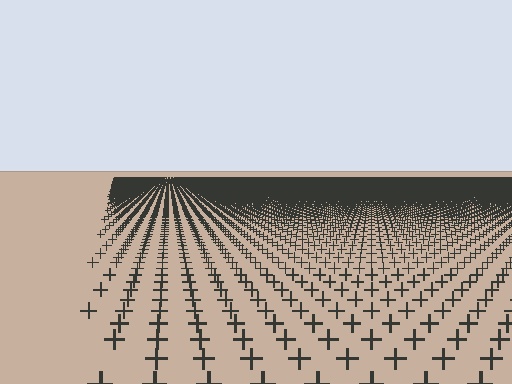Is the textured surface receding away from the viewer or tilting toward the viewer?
The surface is receding away from the viewer. Texture elements get smaller and denser toward the top.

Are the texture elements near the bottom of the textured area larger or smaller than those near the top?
Larger. Near the bottom, elements are closer to the viewer and appear at a bigger on-screen size.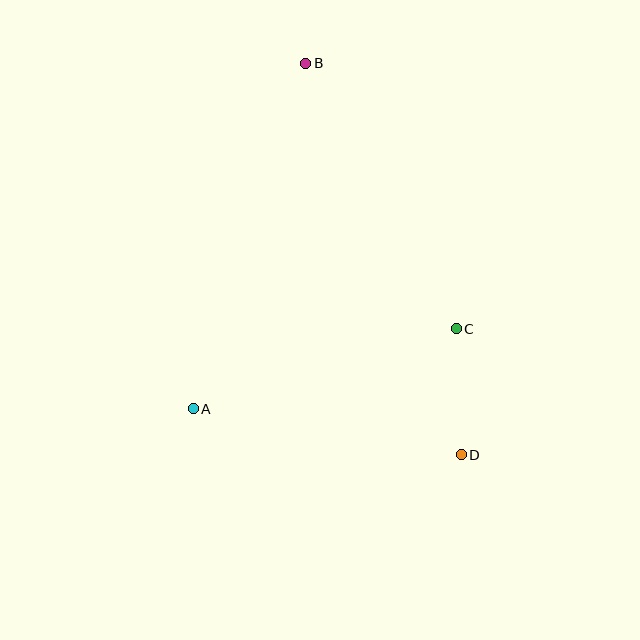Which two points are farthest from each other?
Points B and D are farthest from each other.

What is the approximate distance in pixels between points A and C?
The distance between A and C is approximately 275 pixels.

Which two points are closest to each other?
Points C and D are closest to each other.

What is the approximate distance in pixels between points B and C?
The distance between B and C is approximately 305 pixels.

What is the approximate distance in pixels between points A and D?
The distance between A and D is approximately 272 pixels.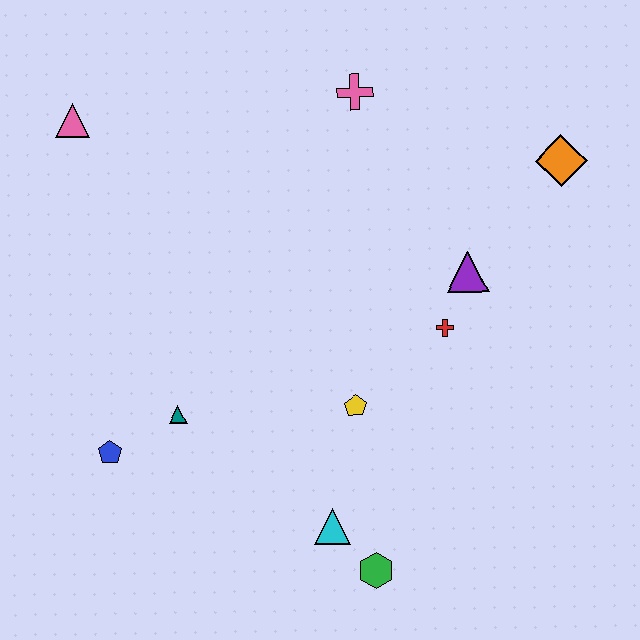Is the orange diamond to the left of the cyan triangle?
No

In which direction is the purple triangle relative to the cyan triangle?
The purple triangle is above the cyan triangle.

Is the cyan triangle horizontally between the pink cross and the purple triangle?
No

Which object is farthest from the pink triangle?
The green hexagon is farthest from the pink triangle.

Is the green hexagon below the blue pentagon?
Yes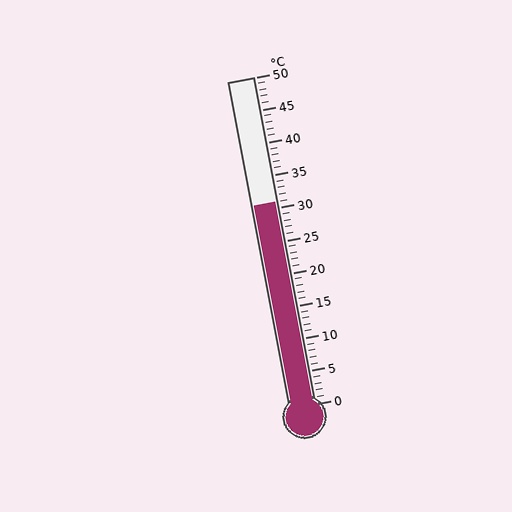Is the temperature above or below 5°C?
The temperature is above 5°C.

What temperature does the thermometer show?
The thermometer shows approximately 31°C.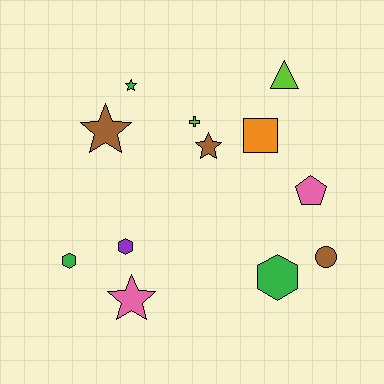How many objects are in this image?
There are 12 objects.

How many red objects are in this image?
There are no red objects.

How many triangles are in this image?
There is 1 triangle.